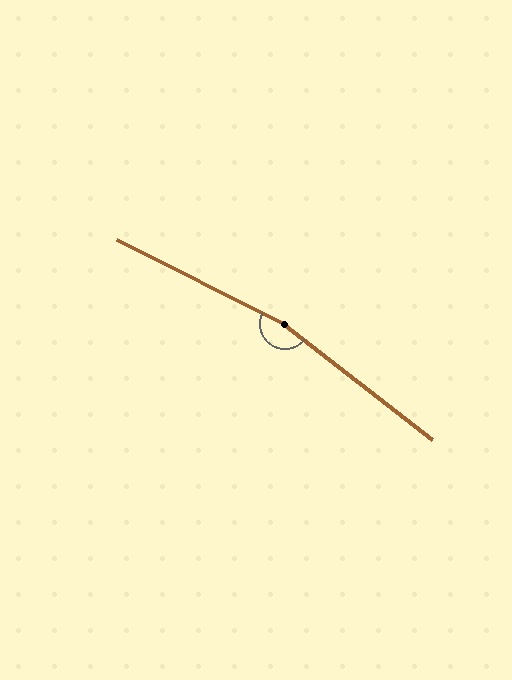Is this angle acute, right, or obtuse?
It is obtuse.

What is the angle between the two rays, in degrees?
Approximately 169 degrees.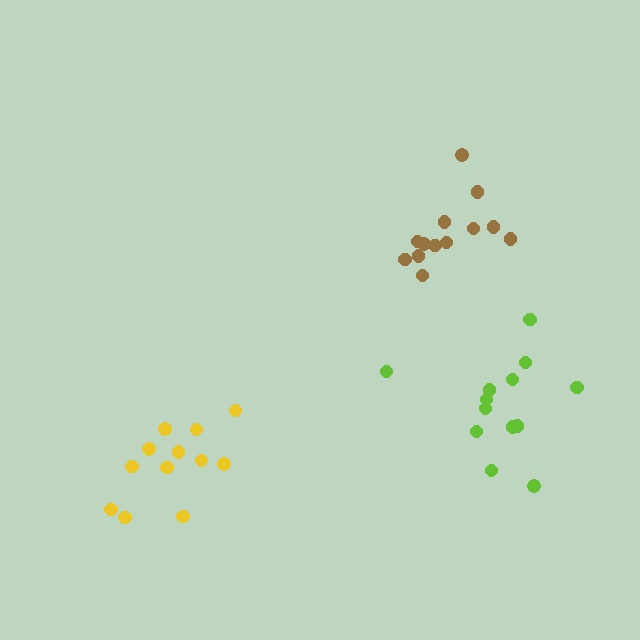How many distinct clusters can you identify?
There are 3 distinct clusters.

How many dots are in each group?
Group 1: 13 dots, Group 2: 12 dots, Group 3: 13 dots (38 total).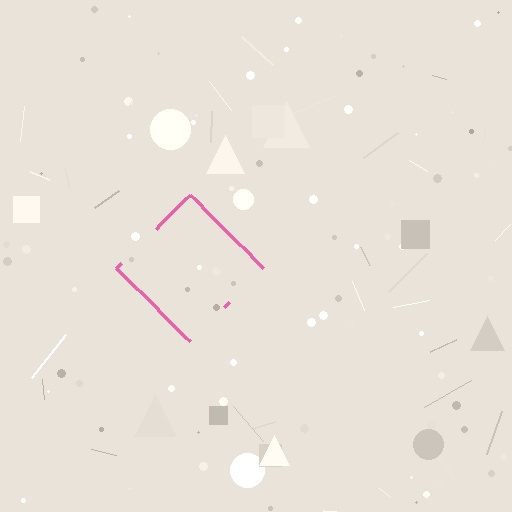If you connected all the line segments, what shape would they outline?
They would outline a diamond.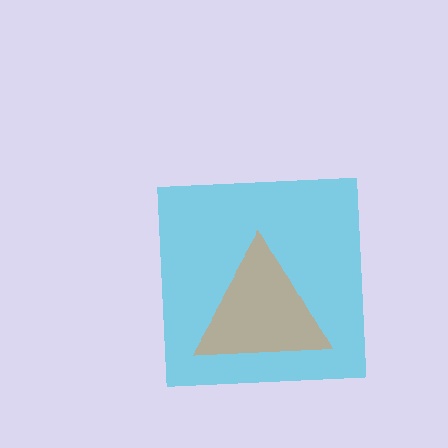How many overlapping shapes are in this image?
There are 2 overlapping shapes in the image.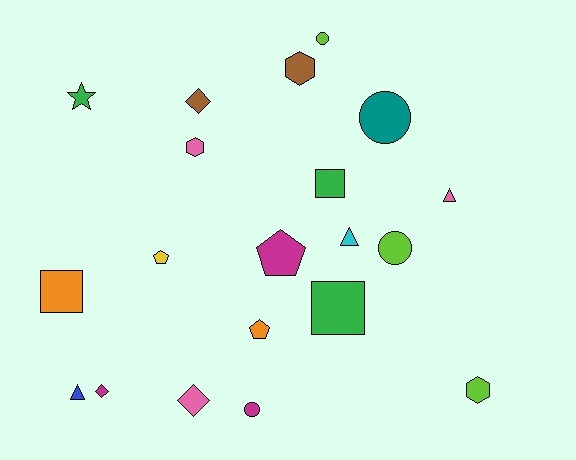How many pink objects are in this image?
There are 3 pink objects.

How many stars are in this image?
There is 1 star.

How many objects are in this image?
There are 20 objects.